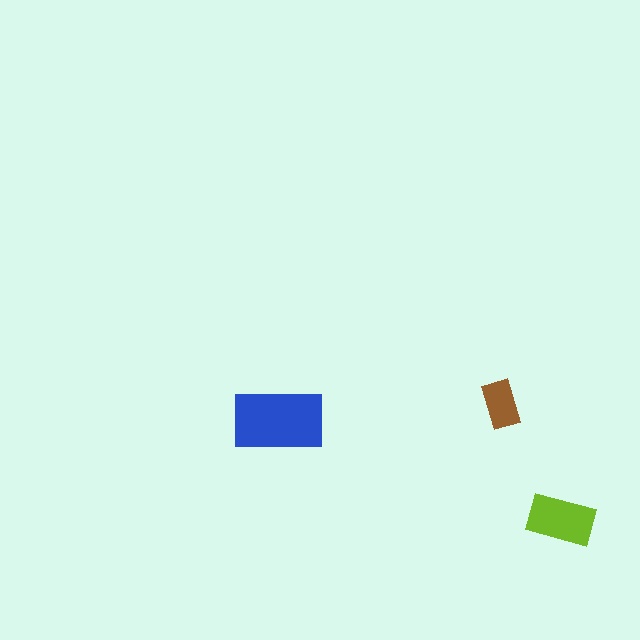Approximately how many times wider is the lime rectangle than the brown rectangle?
About 1.5 times wider.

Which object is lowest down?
The lime rectangle is bottommost.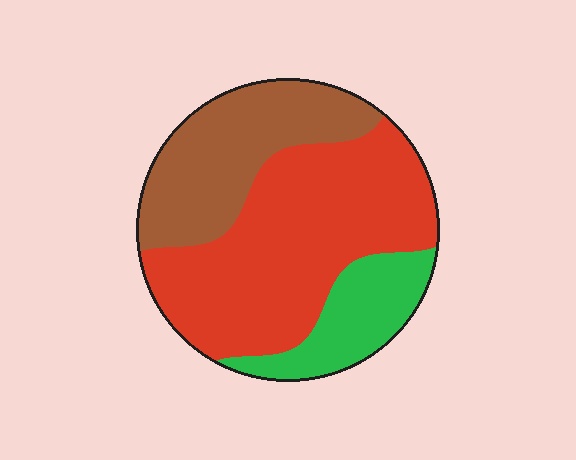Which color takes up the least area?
Green, at roughly 15%.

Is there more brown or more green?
Brown.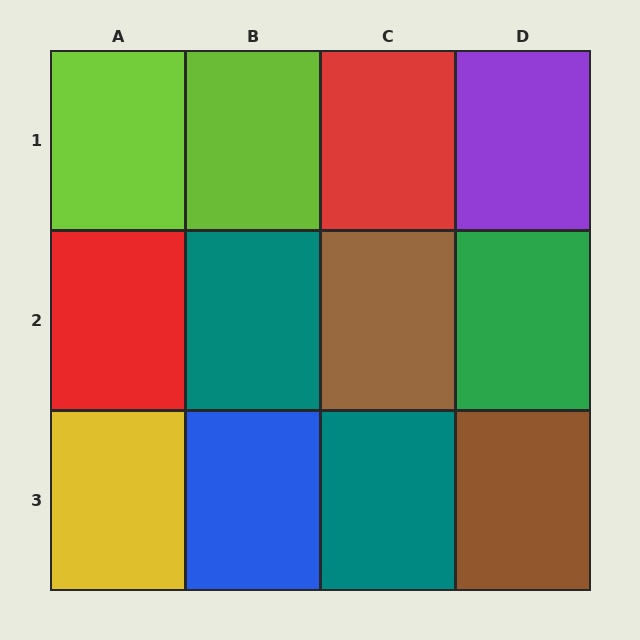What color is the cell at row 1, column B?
Lime.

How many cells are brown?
2 cells are brown.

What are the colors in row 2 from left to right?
Red, teal, brown, green.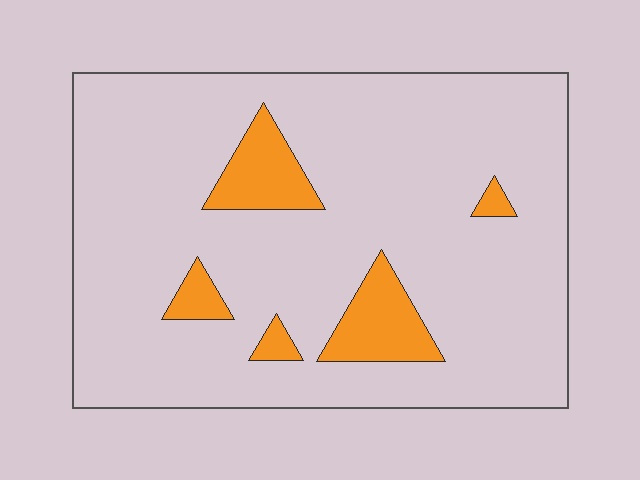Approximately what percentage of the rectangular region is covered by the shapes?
Approximately 10%.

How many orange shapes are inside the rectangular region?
5.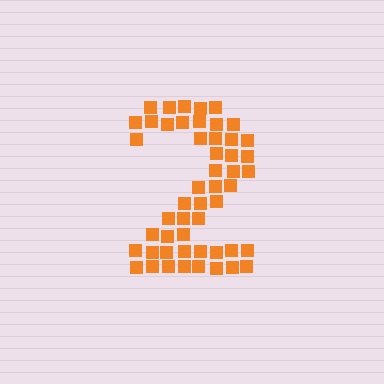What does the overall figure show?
The overall figure shows the digit 2.